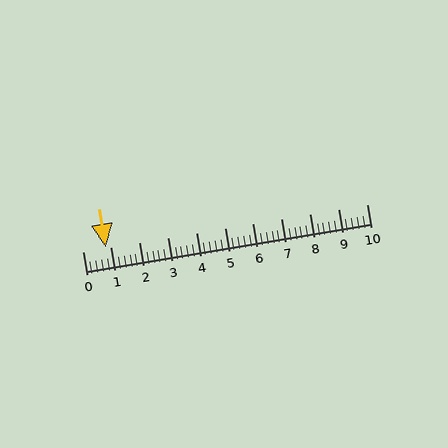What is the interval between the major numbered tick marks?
The major tick marks are spaced 1 units apart.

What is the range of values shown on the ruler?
The ruler shows values from 0 to 10.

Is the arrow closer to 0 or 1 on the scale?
The arrow is closer to 1.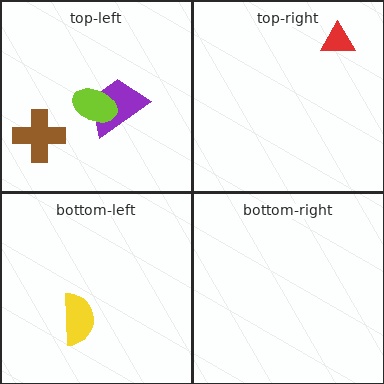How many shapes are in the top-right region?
1.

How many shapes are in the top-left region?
3.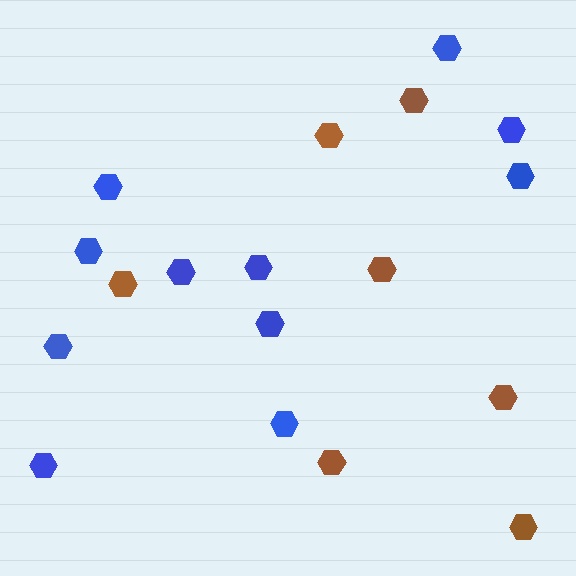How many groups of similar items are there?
There are 2 groups: one group of brown hexagons (7) and one group of blue hexagons (11).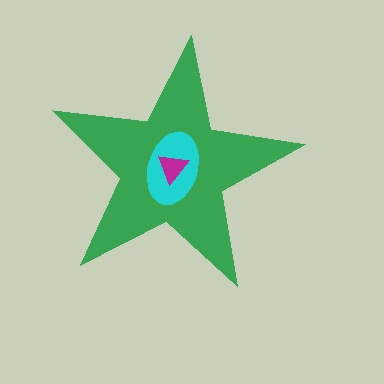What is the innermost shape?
The magenta triangle.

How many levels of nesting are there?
3.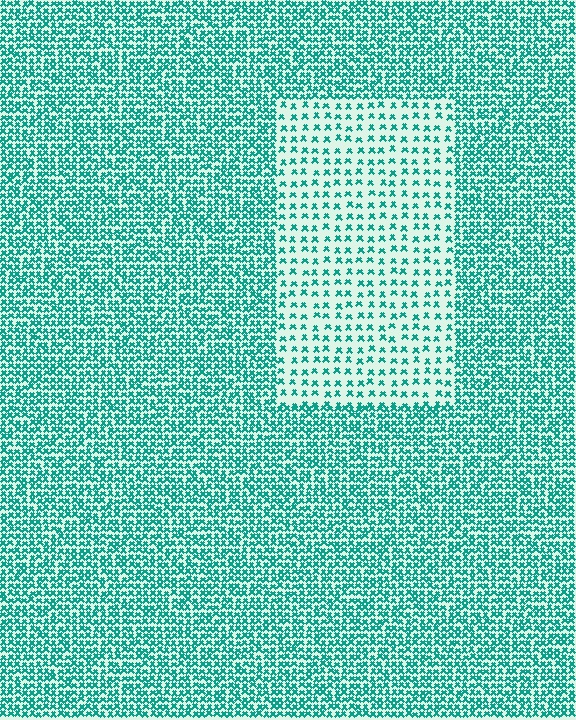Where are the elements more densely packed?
The elements are more densely packed outside the rectangle boundary.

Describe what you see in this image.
The image contains small teal elements arranged at two different densities. A rectangle-shaped region is visible where the elements are less densely packed than the surrounding area.